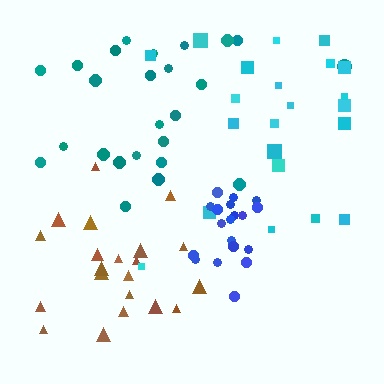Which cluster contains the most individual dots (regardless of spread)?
Teal (25).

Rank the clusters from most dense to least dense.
blue, brown, teal, cyan.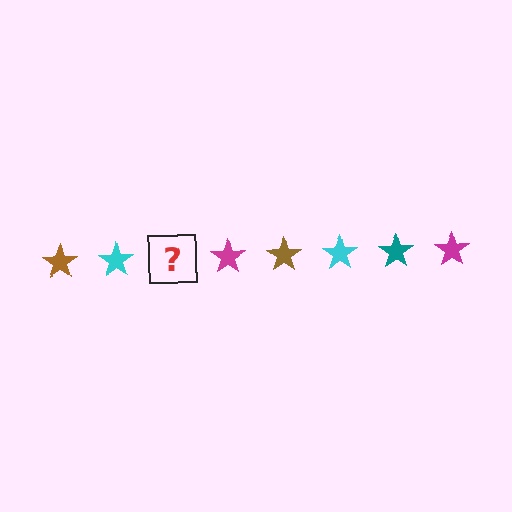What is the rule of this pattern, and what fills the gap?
The rule is that the pattern cycles through brown, cyan, teal, magenta stars. The gap should be filled with a teal star.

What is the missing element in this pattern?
The missing element is a teal star.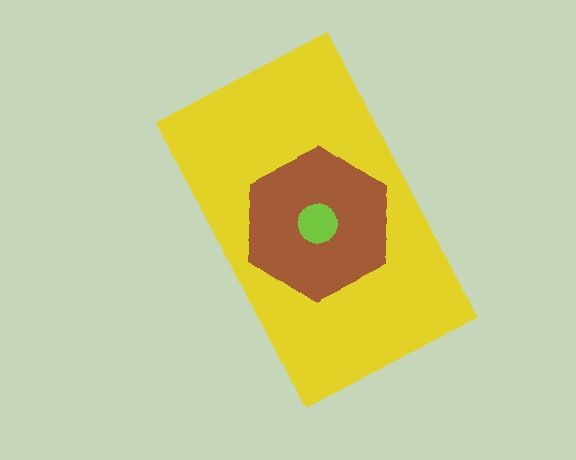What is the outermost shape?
The yellow rectangle.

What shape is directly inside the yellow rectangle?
The brown hexagon.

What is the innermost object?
The lime circle.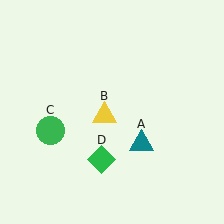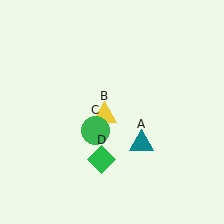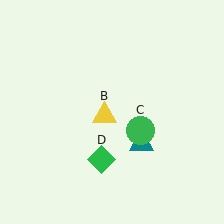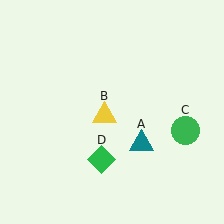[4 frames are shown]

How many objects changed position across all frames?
1 object changed position: green circle (object C).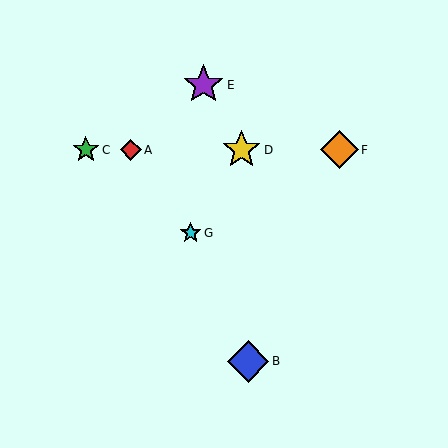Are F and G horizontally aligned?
No, F is at y≈150 and G is at y≈233.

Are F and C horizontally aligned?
Yes, both are at y≈150.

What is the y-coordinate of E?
Object E is at y≈85.